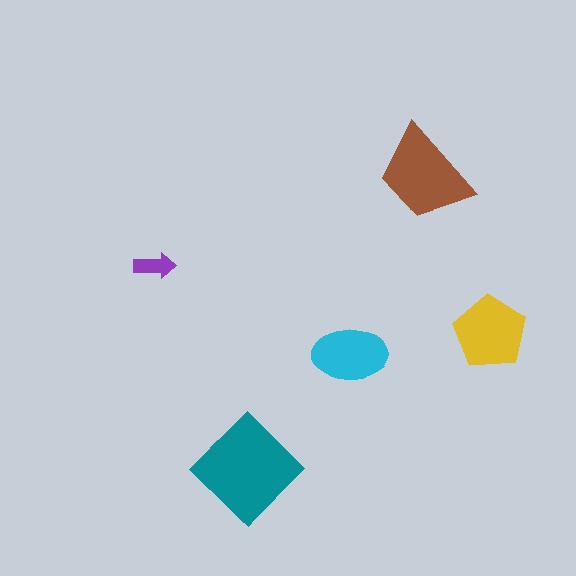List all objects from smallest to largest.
The purple arrow, the cyan ellipse, the yellow pentagon, the brown trapezoid, the teal diamond.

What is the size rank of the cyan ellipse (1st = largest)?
4th.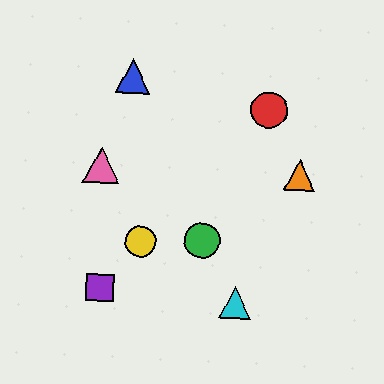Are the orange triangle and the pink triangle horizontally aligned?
Yes, both are at y≈175.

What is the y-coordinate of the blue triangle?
The blue triangle is at y≈76.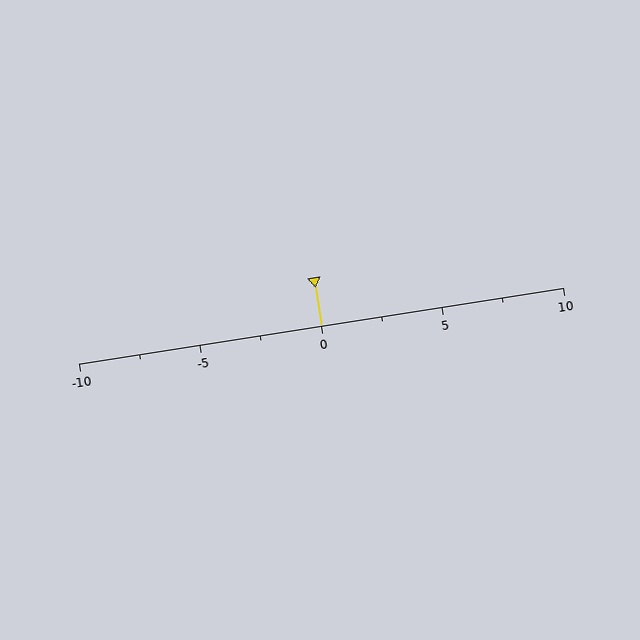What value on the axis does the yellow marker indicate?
The marker indicates approximately 0.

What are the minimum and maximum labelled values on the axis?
The axis runs from -10 to 10.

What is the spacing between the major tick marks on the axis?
The major ticks are spaced 5 apart.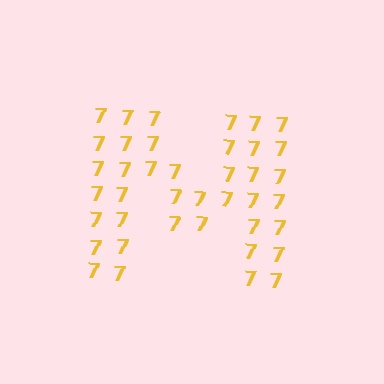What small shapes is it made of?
It is made of small digit 7's.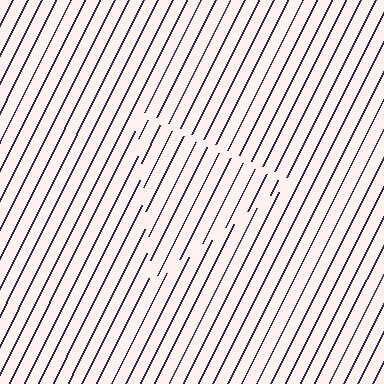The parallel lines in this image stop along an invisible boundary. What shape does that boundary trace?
An illusory triangle. The interior of the shape contains the same grating, shifted by half a period — the contour is defined by the phase discontinuity where line-ends from the inner and outer gratings abut.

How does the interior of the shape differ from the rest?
The interior of the shape contains the same grating, shifted by half a period — the contour is defined by the phase discontinuity where line-ends from the inner and outer gratings abut.